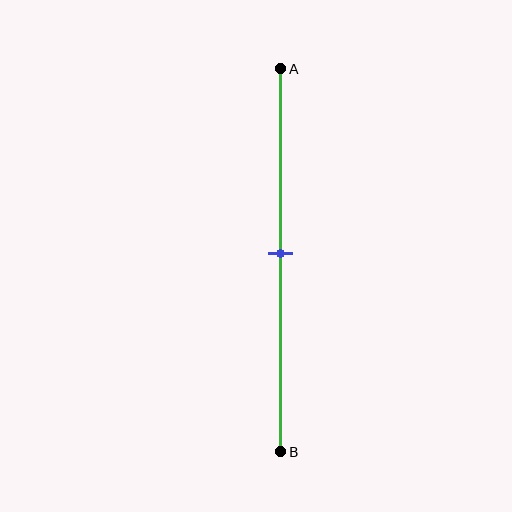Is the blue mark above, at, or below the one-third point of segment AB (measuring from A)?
The blue mark is below the one-third point of segment AB.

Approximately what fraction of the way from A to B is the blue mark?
The blue mark is approximately 50% of the way from A to B.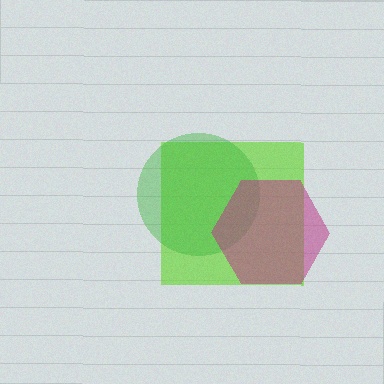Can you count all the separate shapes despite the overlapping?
Yes, there are 3 separate shapes.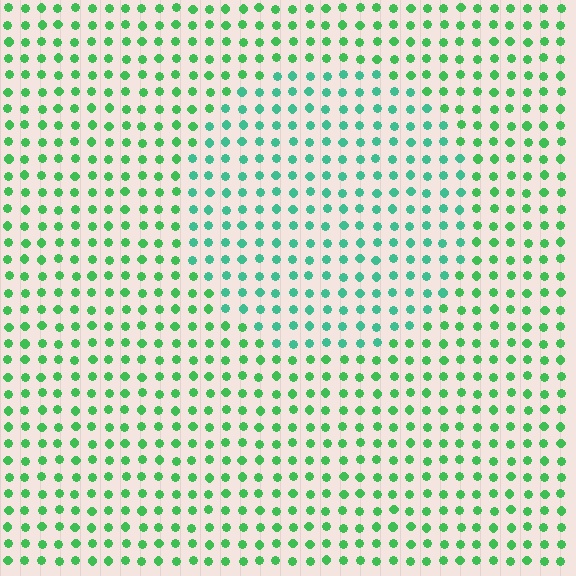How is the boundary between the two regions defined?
The boundary is defined purely by a slight shift in hue (about 29 degrees). Spacing, size, and orientation are identical on both sides.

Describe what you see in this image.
The image is filled with small green elements in a uniform arrangement. A circle-shaped region is visible where the elements are tinted to a slightly different hue, forming a subtle color boundary.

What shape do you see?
I see a circle.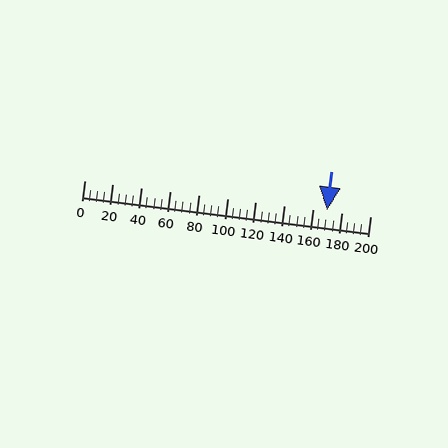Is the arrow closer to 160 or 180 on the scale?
The arrow is closer to 160.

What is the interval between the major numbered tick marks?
The major tick marks are spaced 20 units apart.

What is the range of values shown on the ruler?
The ruler shows values from 0 to 200.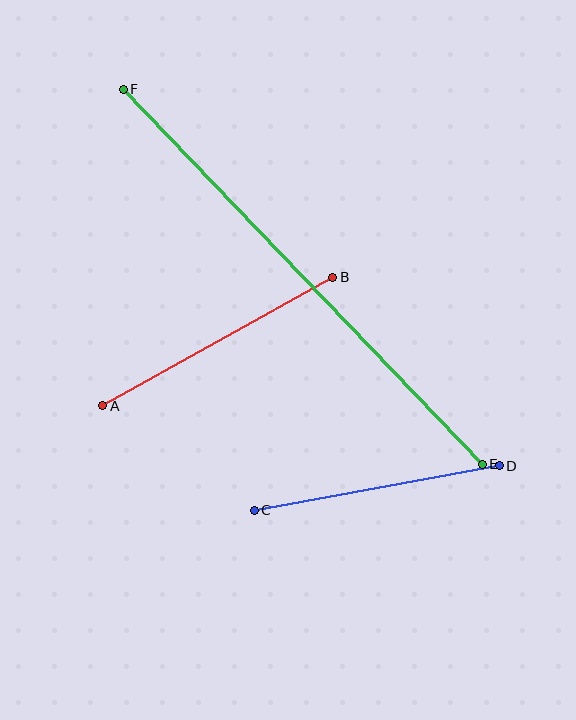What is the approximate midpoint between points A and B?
The midpoint is at approximately (218, 341) pixels.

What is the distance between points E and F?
The distance is approximately 519 pixels.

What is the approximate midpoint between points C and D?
The midpoint is at approximately (377, 488) pixels.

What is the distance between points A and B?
The distance is approximately 263 pixels.